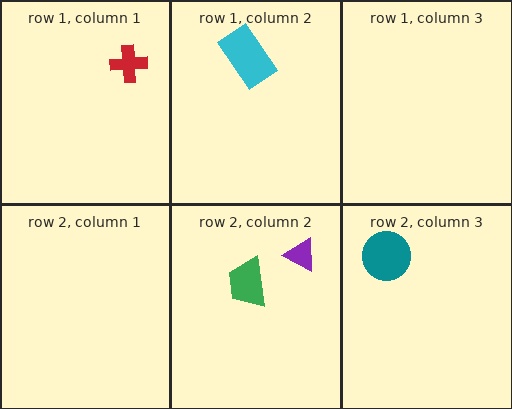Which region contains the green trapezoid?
The row 2, column 2 region.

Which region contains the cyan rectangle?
The row 1, column 2 region.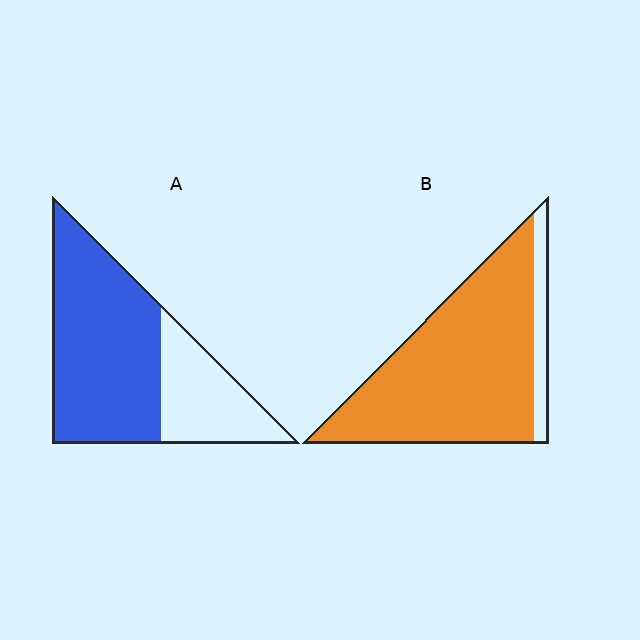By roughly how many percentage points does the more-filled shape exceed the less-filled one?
By roughly 20 percentage points (B over A).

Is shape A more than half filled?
Yes.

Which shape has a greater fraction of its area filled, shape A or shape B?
Shape B.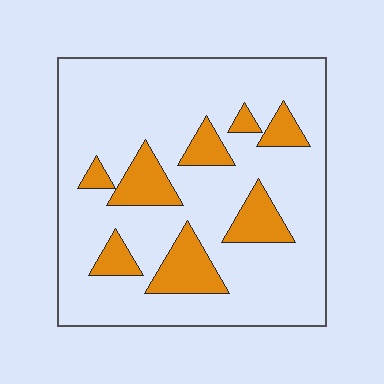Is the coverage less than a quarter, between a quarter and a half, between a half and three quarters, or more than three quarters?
Less than a quarter.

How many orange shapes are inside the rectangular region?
8.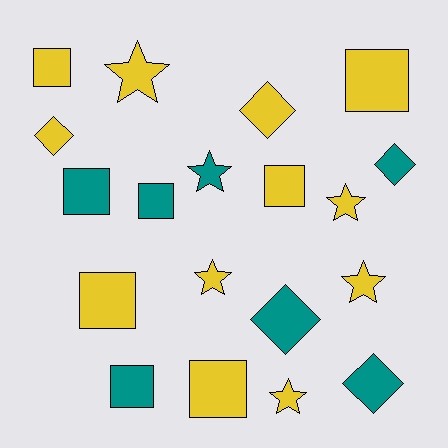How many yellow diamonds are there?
There are 2 yellow diamonds.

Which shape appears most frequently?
Square, with 8 objects.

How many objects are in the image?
There are 19 objects.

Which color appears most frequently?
Yellow, with 12 objects.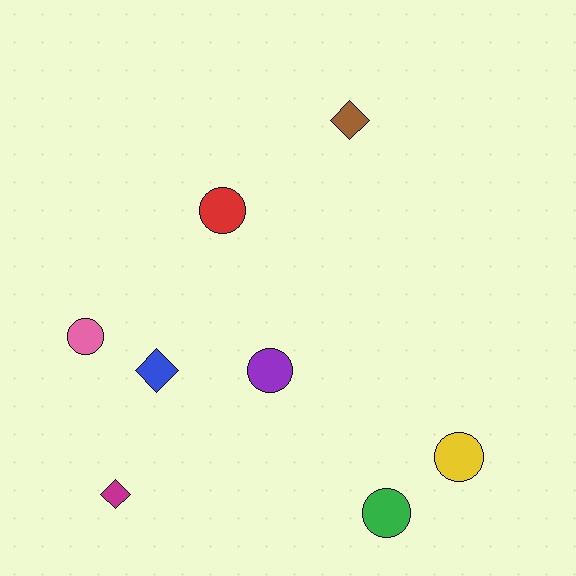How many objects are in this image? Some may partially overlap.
There are 8 objects.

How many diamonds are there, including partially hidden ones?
There are 3 diamonds.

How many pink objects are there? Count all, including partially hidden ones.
There is 1 pink object.